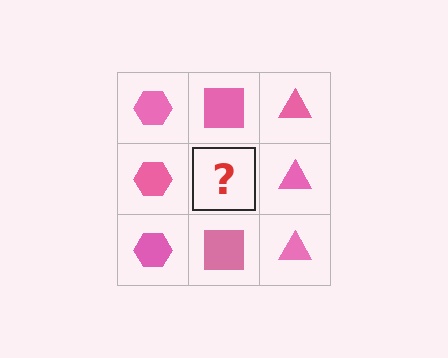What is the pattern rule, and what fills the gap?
The rule is that each column has a consistent shape. The gap should be filled with a pink square.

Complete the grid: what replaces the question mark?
The question mark should be replaced with a pink square.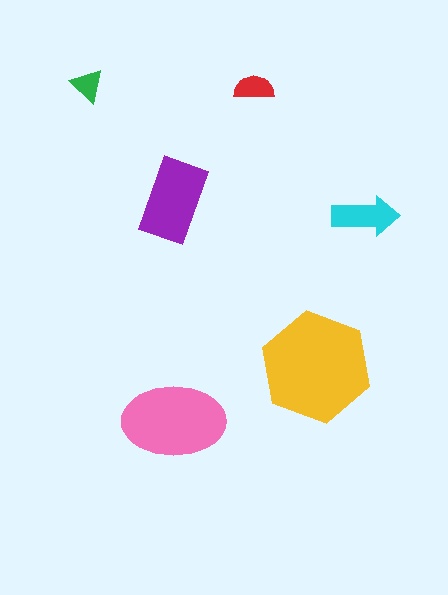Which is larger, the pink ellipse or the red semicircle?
The pink ellipse.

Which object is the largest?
The yellow hexagon.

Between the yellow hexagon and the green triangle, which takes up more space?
The yellow hexagon.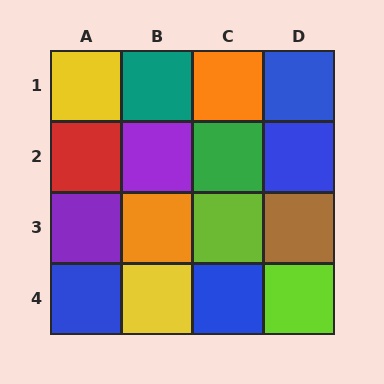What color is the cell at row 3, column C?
Lime.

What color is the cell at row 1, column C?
Orange.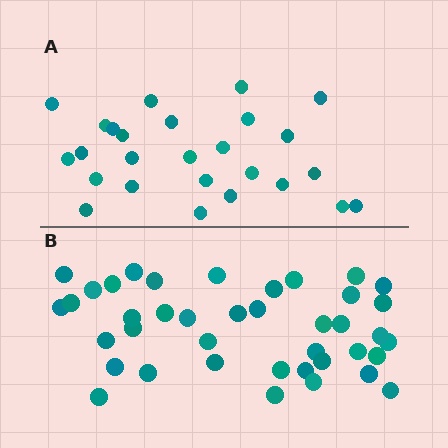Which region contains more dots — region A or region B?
Region B (the bottom region) has more dots.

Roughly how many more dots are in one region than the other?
Region B has approximately 15 more dots than region A.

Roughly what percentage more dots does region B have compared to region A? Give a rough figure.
About 55% more.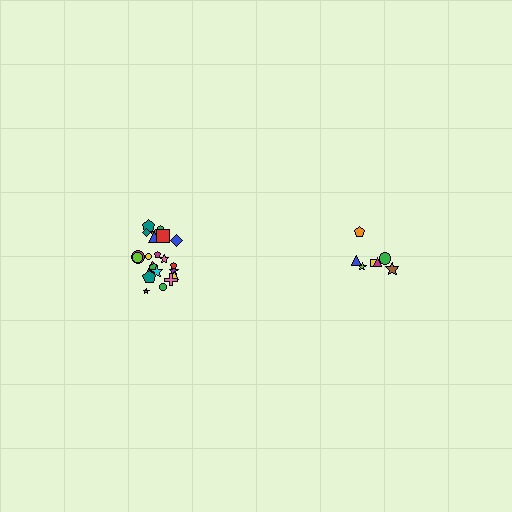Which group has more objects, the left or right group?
The left group.